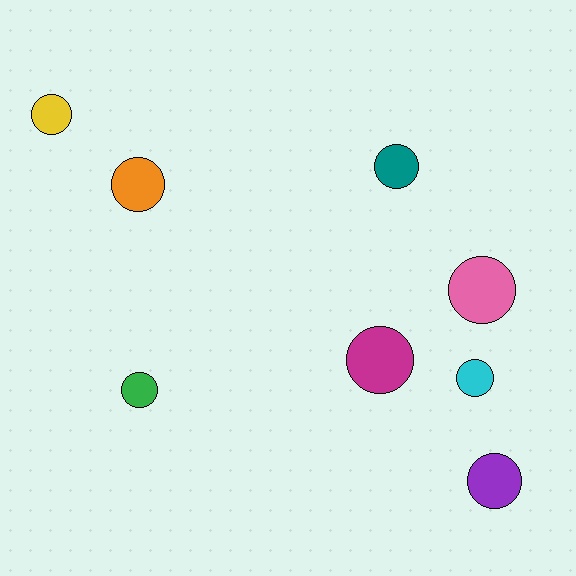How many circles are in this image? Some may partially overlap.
There are 8 circles.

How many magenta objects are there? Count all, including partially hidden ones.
There is 1 magenta object.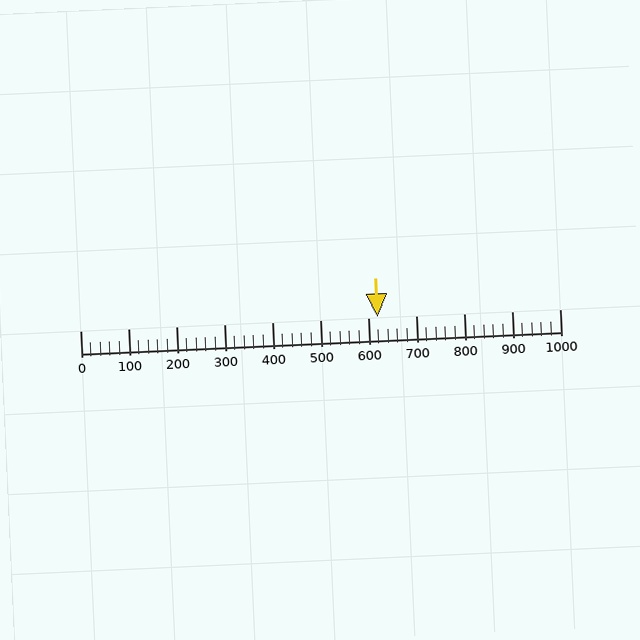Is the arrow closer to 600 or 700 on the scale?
The arrow is closer to 600.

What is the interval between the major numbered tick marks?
The major tick marks are spaced 100 units apart.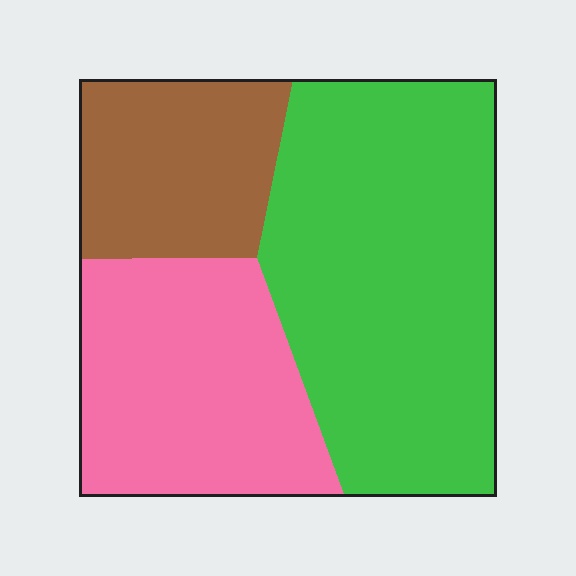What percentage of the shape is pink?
Pink covers around 30% of the shape.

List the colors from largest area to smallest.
From largest to smallest: green, pink, brown.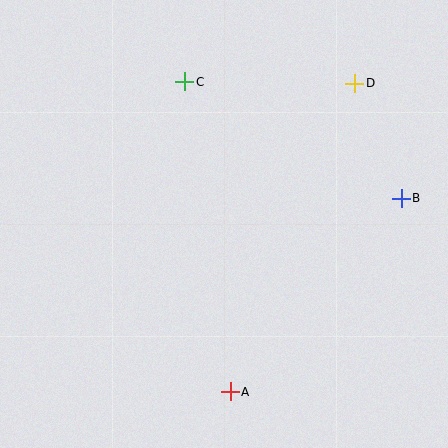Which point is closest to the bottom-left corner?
Point A is closest to the bottom-left corner.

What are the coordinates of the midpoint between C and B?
The midpoint between C and B is at (293, 140).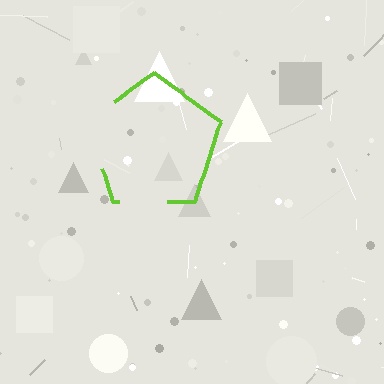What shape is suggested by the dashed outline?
The dashed outline suggests a pentagon.